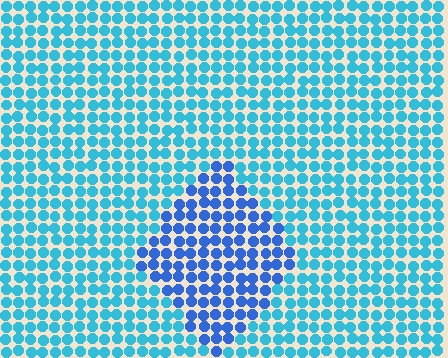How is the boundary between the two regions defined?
The boundary is defined purely by a slight shift in hue (about 32 degrees). Spacing, size, and orientation are identical on both sides.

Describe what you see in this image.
The image is filled with small cyan elements in a uniform arrangement. A diamond-shaped region is visible where the elements are tinted to a slightly different hue, forming a subtle color boundary.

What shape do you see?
I see a diamond.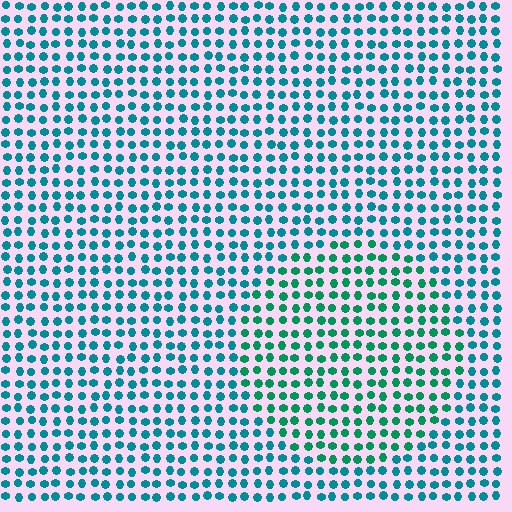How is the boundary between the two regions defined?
The boundary is defined purely by a slight shift in hue (about 28 degrees). Spacing, size, and orientation are identical on both sides.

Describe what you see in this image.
The image is filled with small teal elements in a uniform arrangement. A circle-shaped region is visible where the elements are tinted to a slightly different hue, forming a subtle color boundary.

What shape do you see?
I see a circle.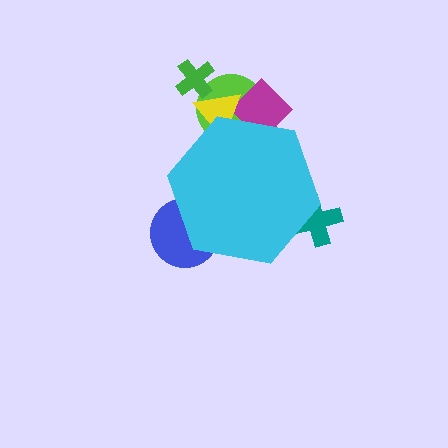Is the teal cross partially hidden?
Yes, the teal cross is partially hidden behind the cyan hexagon.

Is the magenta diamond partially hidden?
Yes, the magenta diamond is partially hidden behind the cyan hexagon.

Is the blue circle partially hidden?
Yes, the blue circle is partially hidden behind the cyan hexagon.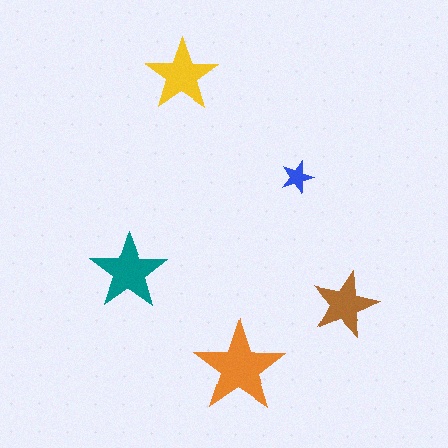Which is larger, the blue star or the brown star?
The brown one.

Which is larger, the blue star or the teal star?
The teal one.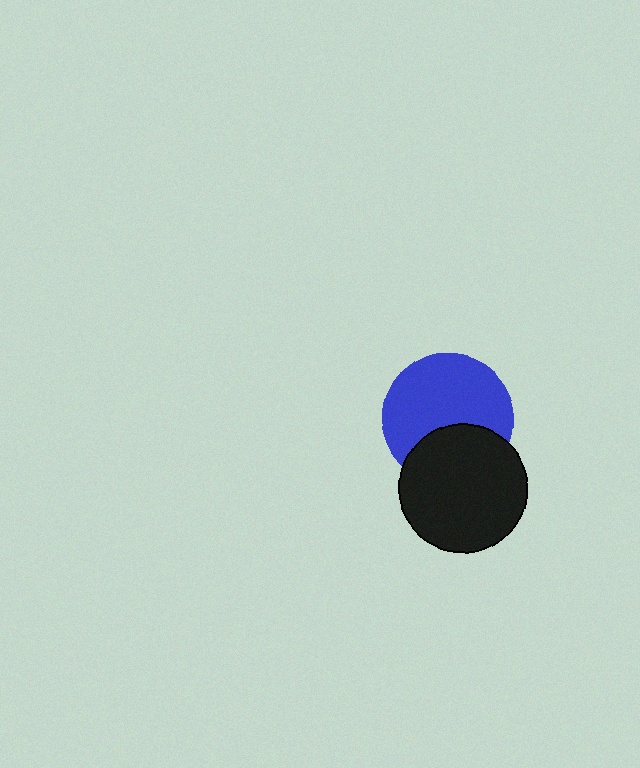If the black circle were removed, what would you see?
You would see the complete blue circle.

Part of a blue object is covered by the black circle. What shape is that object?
It is a circle.